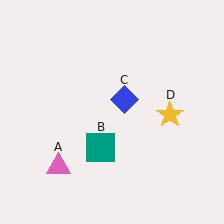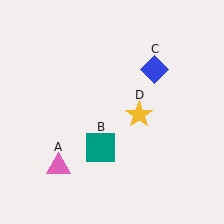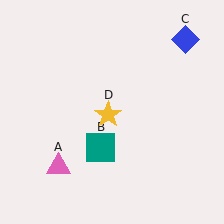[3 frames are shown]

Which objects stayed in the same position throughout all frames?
Pink triangle (object A) and teal square (object B) remained stationary.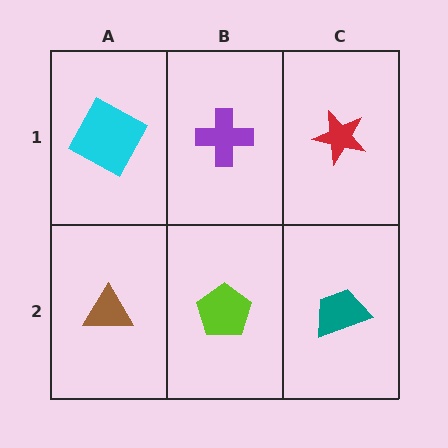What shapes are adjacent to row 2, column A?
A cyan square (row 1, column A), a lime pentagon (row 2, column B).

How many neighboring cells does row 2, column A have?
2.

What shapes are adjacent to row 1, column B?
A lime pentagon (row 2, column B), a cyan square (row 1, column A), a red star (row 1, column C).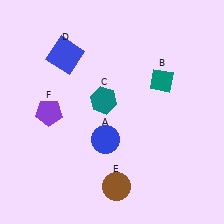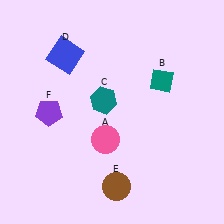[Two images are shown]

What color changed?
The circle (A) changed from blue in Image 1 to pink in Image 2.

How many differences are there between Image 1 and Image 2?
There is 1 difference between the two images.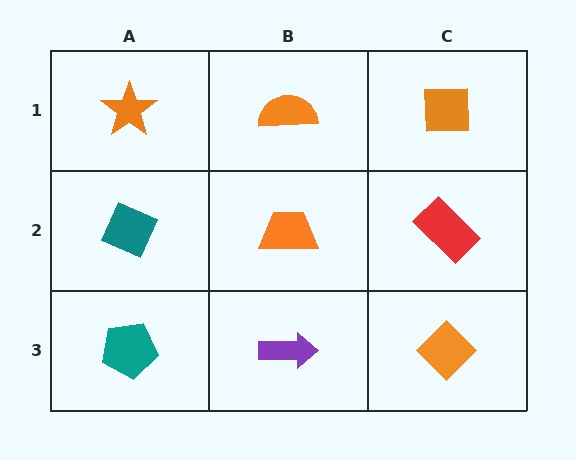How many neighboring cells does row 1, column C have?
2.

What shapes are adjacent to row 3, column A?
A teal diamond (row 2, column A), a purple arrow (row 3, column B).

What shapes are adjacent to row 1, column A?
A teal diamond (row 2, column A), an orange semicircle (row 1, column B).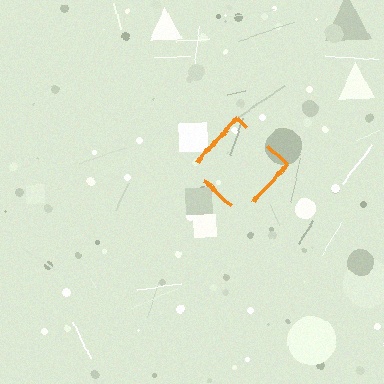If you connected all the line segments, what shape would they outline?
They would outline a diamond.